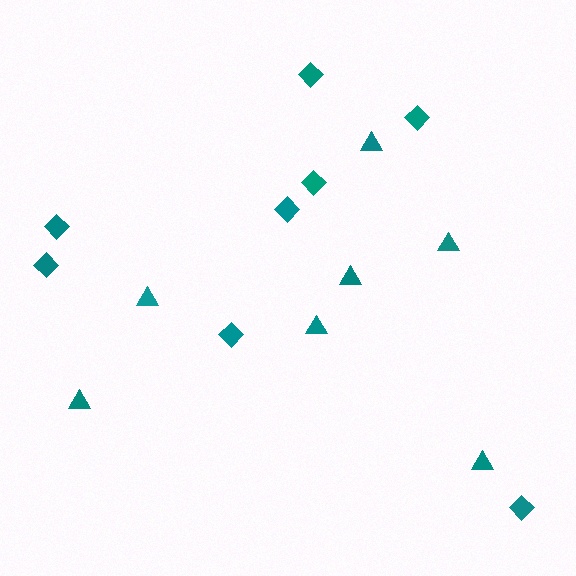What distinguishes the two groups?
There are 2 groups: one group of diamonds (8) and one group of triangles (7).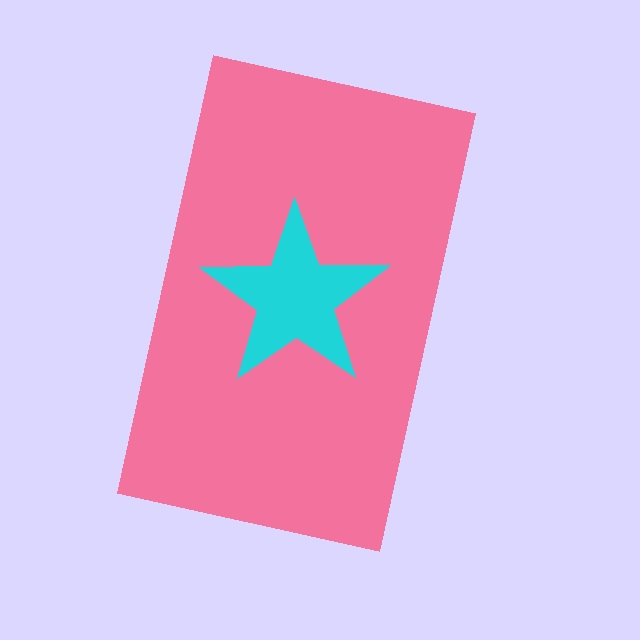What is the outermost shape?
The pink rectangle.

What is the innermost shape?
The cyan star.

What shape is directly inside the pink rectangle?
The cyan star.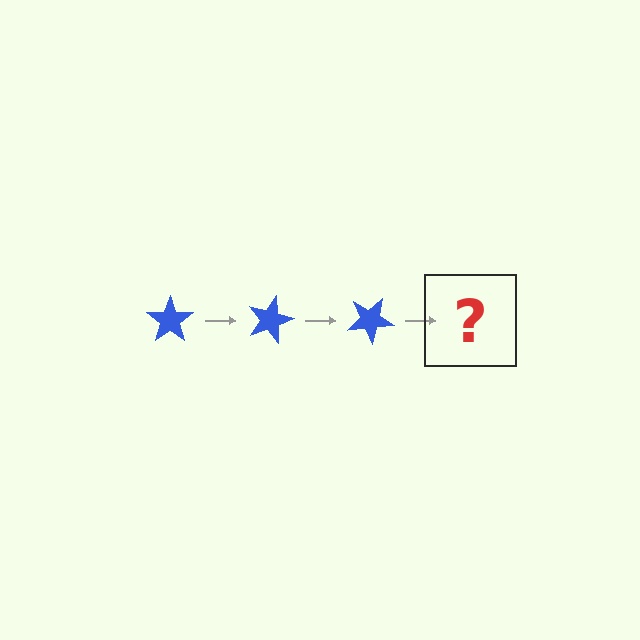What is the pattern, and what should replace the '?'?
The pattern is that the star rotates 15 degrees each step. The '?' should be a blue star rotated 45 degrees.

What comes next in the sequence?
The next element should be a blue star rotated 45 degrees.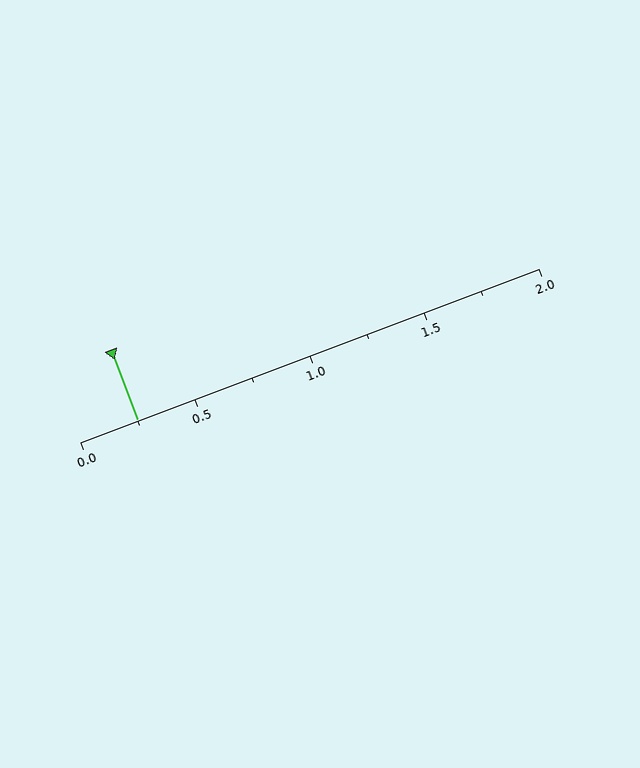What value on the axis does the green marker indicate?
The marker indicates approximately 0.25.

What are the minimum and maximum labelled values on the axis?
The axis runs from 0.0 to 2.0.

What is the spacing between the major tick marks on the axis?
The major ticks are spaced 0.5 apart.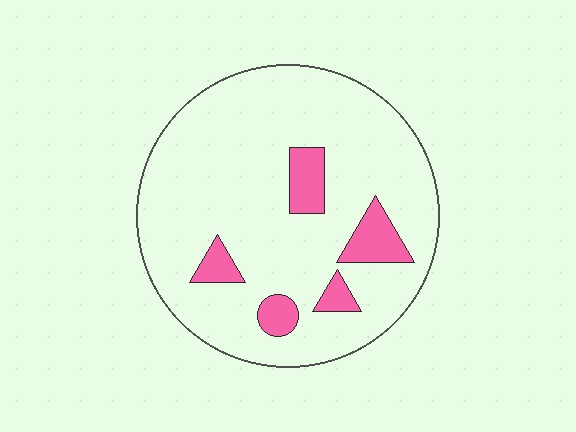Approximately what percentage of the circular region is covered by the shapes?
Approximately 10%.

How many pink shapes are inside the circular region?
5.